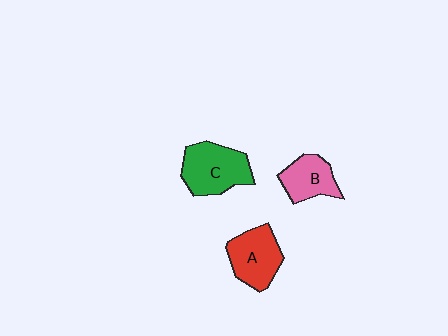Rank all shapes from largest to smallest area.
From largest to smallest: C (green), A (red), B (pink).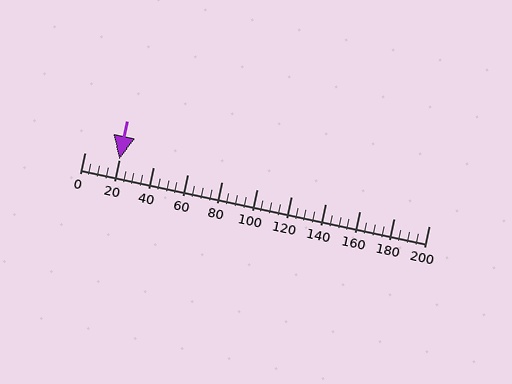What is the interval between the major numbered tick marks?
The major tick marks are spaced 20 units apart.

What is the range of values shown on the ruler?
The ruler shows values from 0 to 200.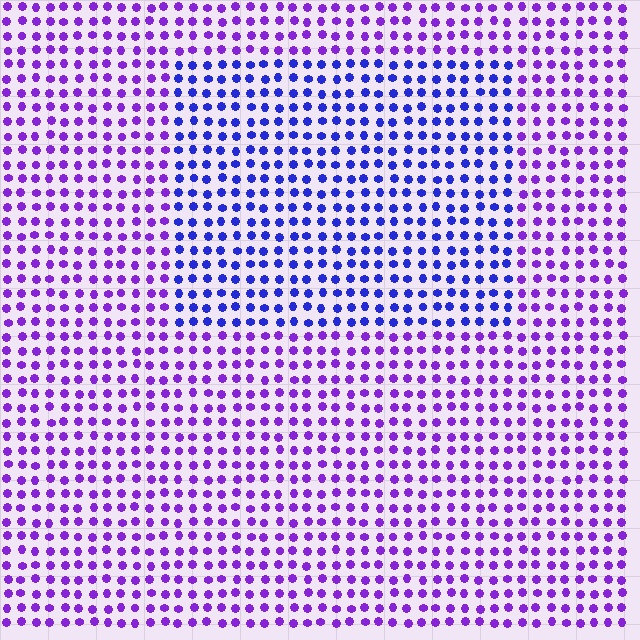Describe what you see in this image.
The image is filled with small purple elements in a uniform arrangement. A rectangle-shaped region is visible where the elements are tinted to a slightly different hue, forming a subtle color boundary.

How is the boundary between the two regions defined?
The boundary is defined purely by a slight shift in hue (about 36 degrees). Spacing, size, and orientation are identical on both sides.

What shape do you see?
I see a rectangle.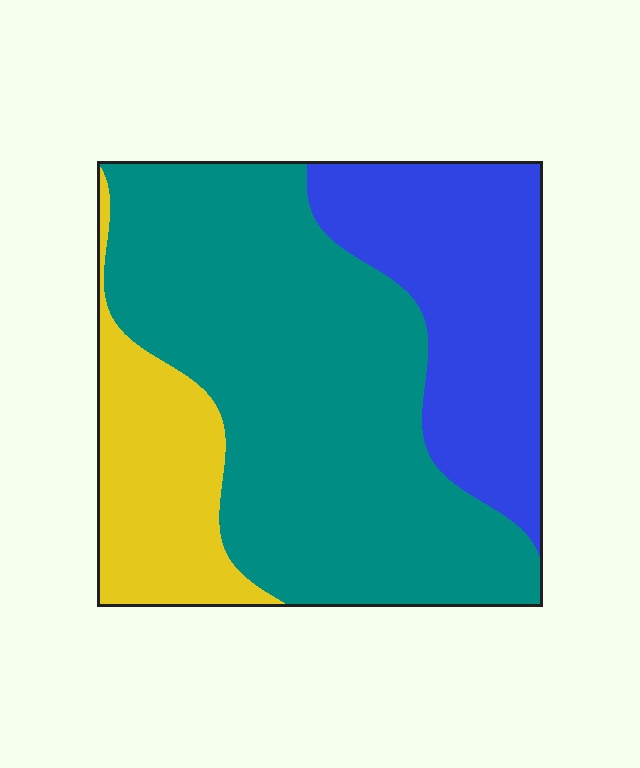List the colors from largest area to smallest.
From largest to smallest: teal, blue, yellow.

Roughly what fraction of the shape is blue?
Blue covers about 25% of the shape.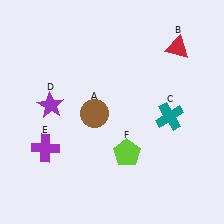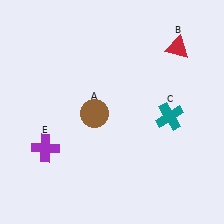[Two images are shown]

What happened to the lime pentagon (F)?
The lime pentagon (F) was removed in Image 2. It was in the bottom-right area of Image 1.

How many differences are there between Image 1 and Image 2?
There are 2 differences between the two images.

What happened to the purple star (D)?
The purple star (D) was removed in Image 2. It was in the top-left area of Image 1.